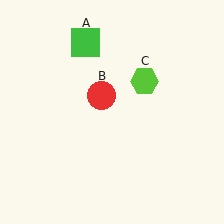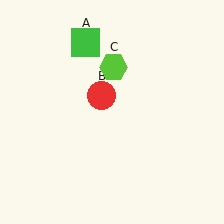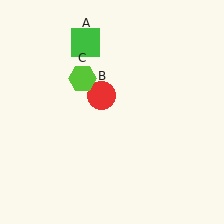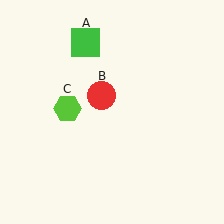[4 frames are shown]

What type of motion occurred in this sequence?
The lime hexagon (object C) rotated counterclockwise around the center of the scene.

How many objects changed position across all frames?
1 object changed position: lime hexagon (object C).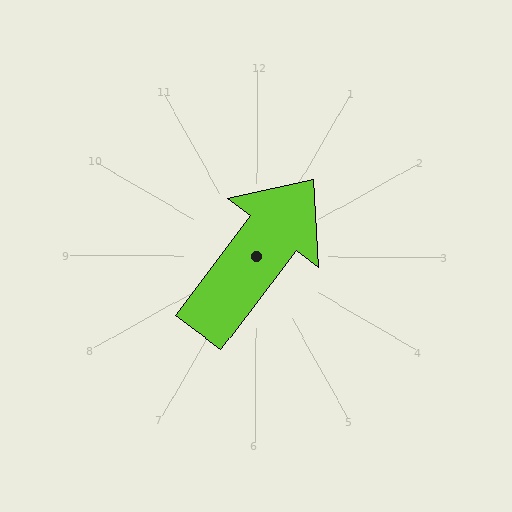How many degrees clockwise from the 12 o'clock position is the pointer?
Approximately 37 degrees.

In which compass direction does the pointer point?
Northeast.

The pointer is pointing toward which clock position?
Roughly 1 o'clock.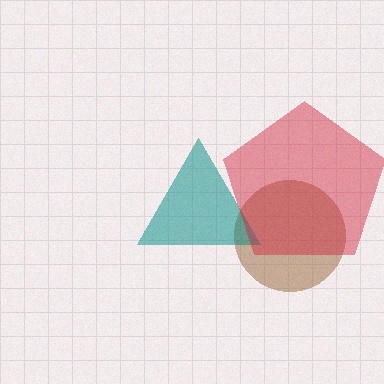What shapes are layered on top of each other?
The layered shapes are: a brown circle, a teal triangle, a red pentagon.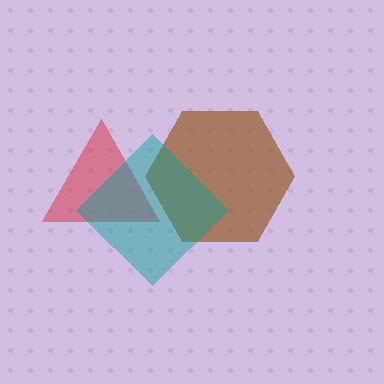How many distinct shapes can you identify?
There are 3 distinct shapes: a brown hexagon, a red triangle, a teal diamond.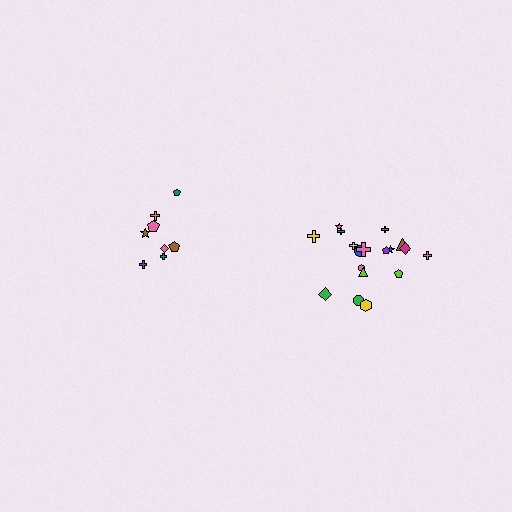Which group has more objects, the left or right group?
The right group.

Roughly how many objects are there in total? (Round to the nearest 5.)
Roughly 25 objects in total.